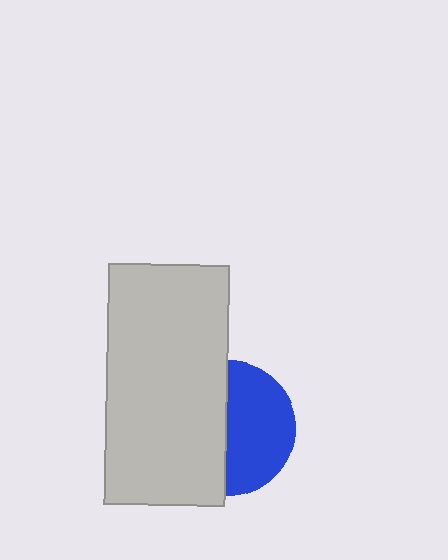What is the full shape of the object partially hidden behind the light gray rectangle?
The partially hidden object is a blue circle.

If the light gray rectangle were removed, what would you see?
You would see the complete blue circle.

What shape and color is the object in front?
The object in front is a light gray rectangle.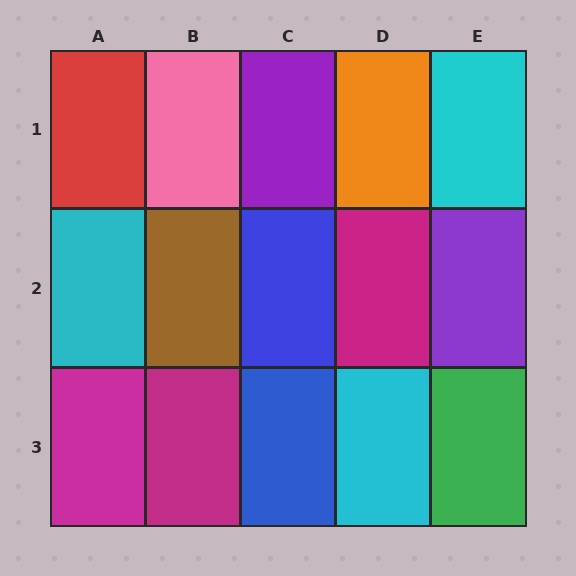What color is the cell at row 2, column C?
Blue.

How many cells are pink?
1 cell is pink.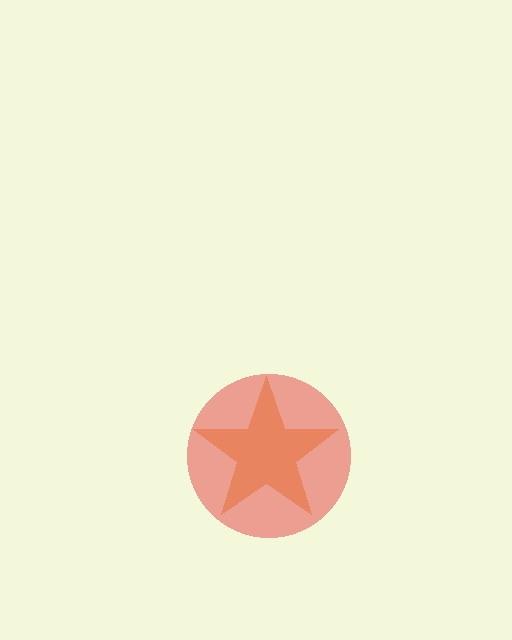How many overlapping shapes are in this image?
There are 2 overlapping shapes in the image.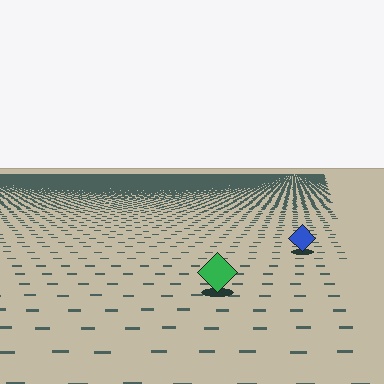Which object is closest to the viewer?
The green diamond is closest. The texture marks near it are larger and more spread out.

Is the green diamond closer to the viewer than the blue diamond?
Yes. The green diamond is closer — you can tell from the texture gradient: the ground texture is coarser near it.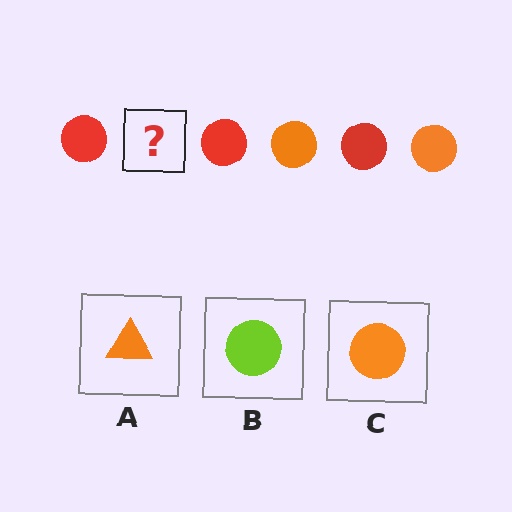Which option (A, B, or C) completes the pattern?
C.